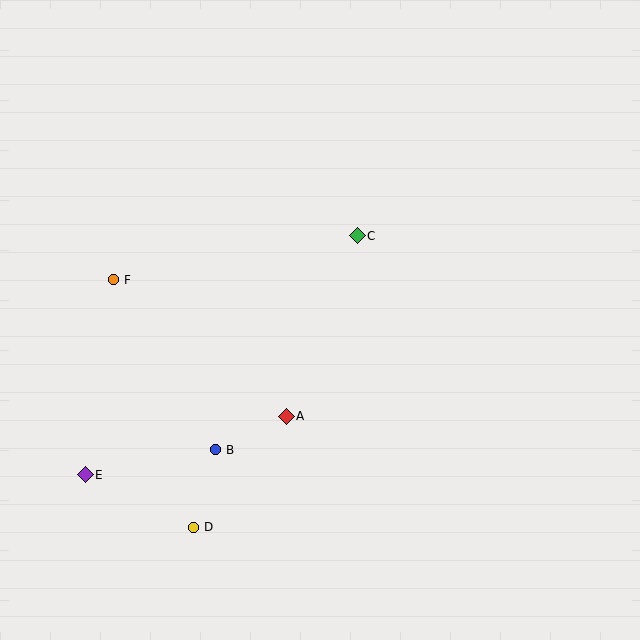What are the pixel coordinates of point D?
Point D is at (194, 527).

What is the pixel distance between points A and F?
The distance between A and F is 220 pixels.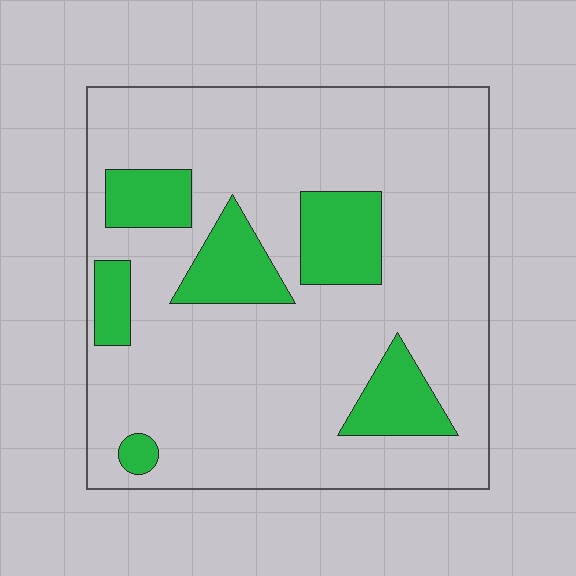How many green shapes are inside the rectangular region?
6.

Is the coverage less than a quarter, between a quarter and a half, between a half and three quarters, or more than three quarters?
Less than a quarter.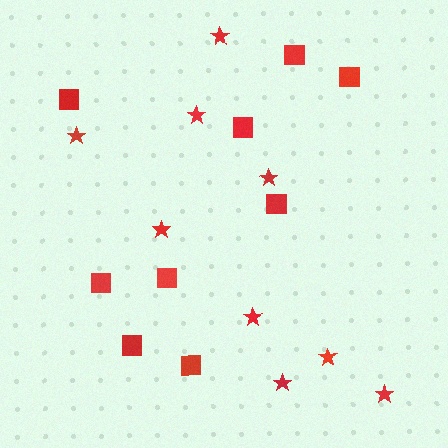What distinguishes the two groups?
There are 2 groups: one group of stars (9) and one group of squares (9).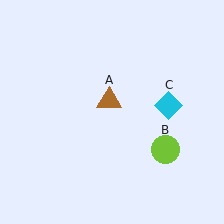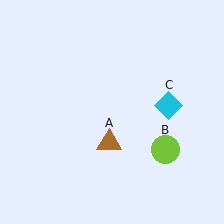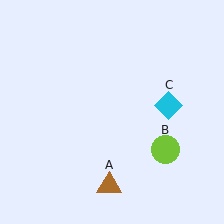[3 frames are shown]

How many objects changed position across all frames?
1 object changed position: brown triangle (object A).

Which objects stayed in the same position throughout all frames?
Lime circle (object B) and cyan diamond (object C) remained stationary.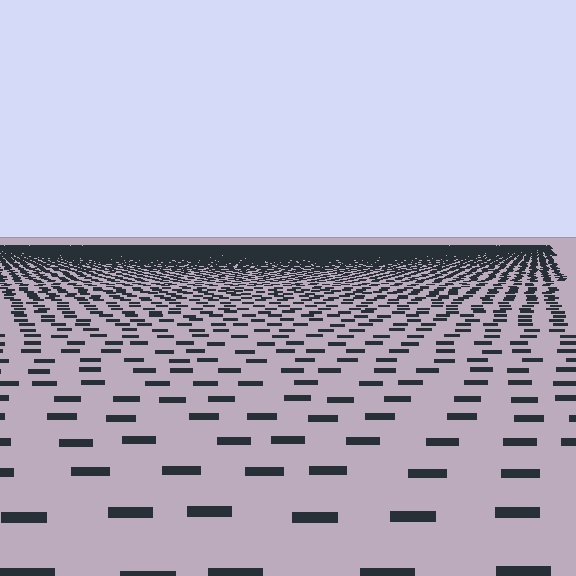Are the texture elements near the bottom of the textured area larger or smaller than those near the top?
Larger. Near the bottom, elements are closer to the viewer and appear at a bigger on-screen size.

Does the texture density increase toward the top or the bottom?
Density increases toward the top.